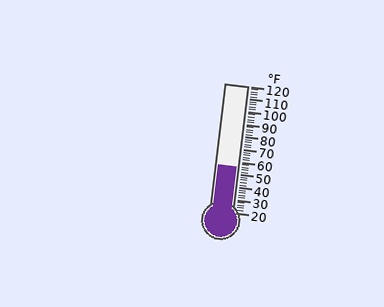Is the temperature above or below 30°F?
The temperature is above 30°F.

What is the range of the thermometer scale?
The thermometer scale ranges from 20°F to 120°F.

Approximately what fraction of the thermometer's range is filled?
The thermometer is filled to approximately 35% of its range.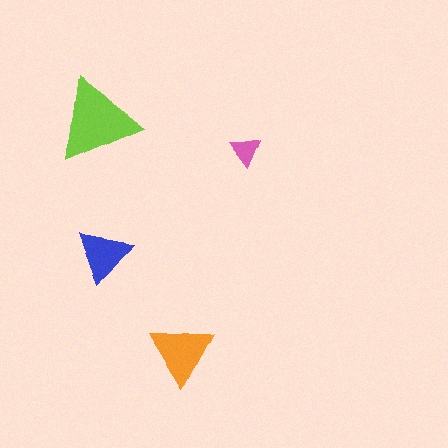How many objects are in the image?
There are 4 objects in the image.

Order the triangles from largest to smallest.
the lime one, the orange one, the blue one, the pink one.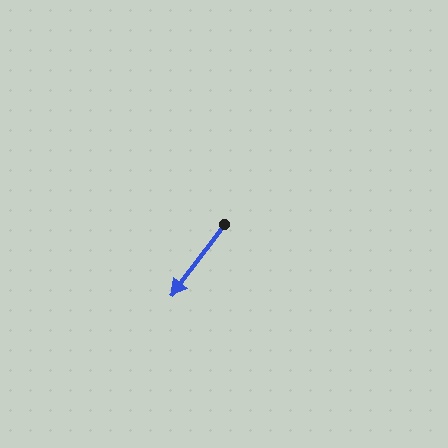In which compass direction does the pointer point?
Southwest.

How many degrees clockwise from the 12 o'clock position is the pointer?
Approximately 217 degrees.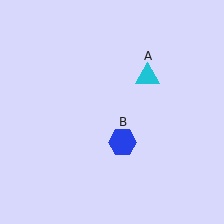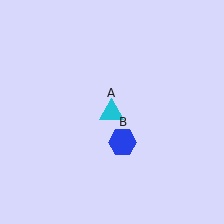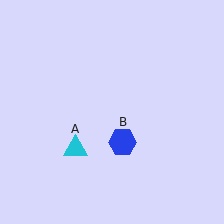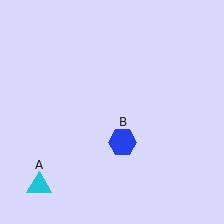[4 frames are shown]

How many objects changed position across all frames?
1 object changed position: cyan triangle (object A).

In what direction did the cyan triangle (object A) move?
The cyan triangle (object A) moved down and to the left.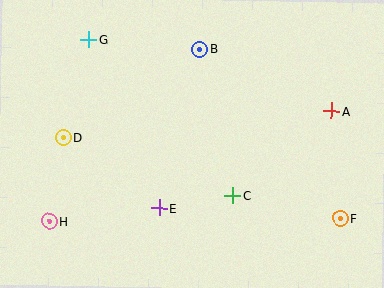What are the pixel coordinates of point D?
Point D is at (63, 138).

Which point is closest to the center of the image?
Point C at (233, 196) is closest to the center.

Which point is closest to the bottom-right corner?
Point F is closest to the bottom-right corner.